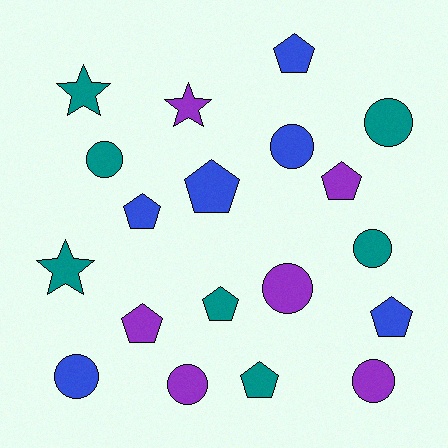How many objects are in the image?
There are 19 objects.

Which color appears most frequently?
Teal, with 7 objects.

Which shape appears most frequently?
Circle, with 8 objects.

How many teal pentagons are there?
There are 2 teal pentagons.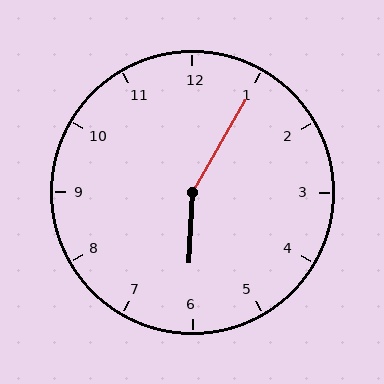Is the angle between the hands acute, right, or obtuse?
It is obtuse.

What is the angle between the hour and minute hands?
Approximately 152 degrees.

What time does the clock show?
6:05.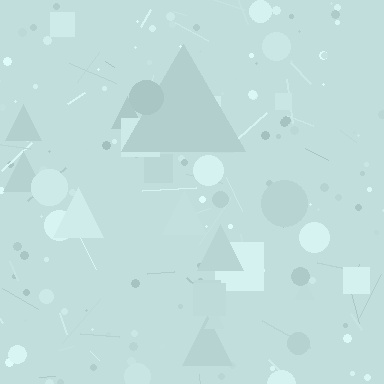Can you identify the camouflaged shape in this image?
The camouflaged shape is a triangle.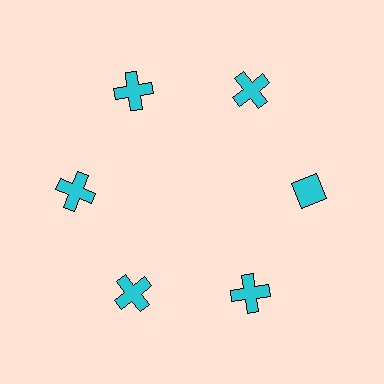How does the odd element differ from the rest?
It has a different shape: diamond instead of cross.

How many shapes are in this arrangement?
There are 6 shapes arranged in a ring pattern.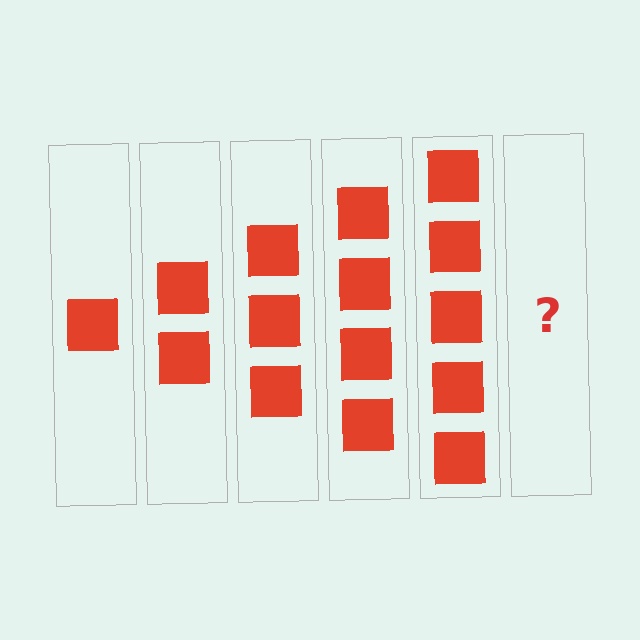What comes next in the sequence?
The next element should be 6 squares.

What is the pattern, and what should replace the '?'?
The pattern is that each step adds one more square. The '?' should be 6 squares.